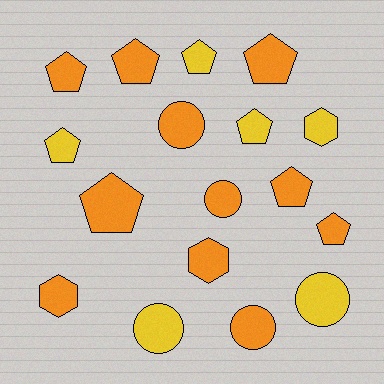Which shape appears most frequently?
Pentagon, with 9 objects.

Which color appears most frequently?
Orange, with 11 objects.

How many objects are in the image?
There are 17 objects.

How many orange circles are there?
There are 3 orange circles.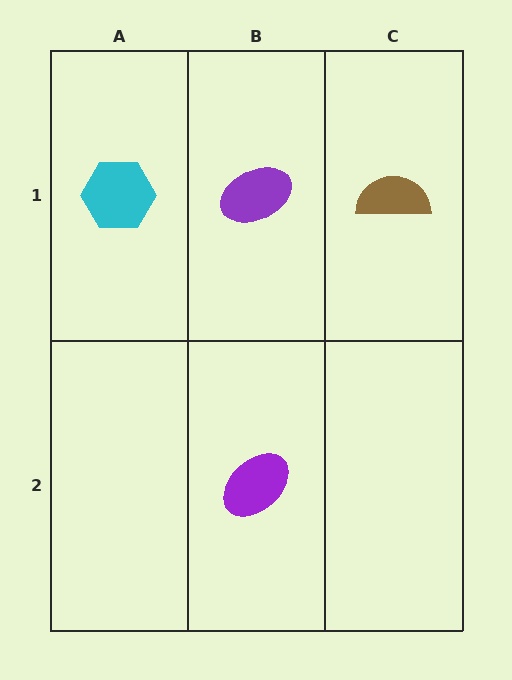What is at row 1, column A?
A cyan hexagon.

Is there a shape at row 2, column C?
No, that cell is empty.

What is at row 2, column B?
A purple ellipse.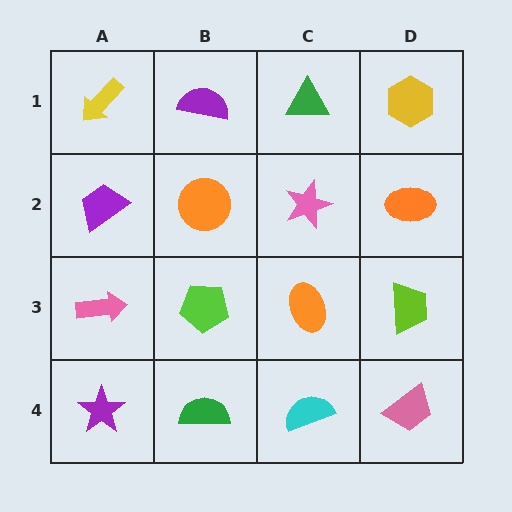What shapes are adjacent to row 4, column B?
A lime pentagon (row 3, column B), a purple star (row 4, column A), a cyan semicircle (row 4, column C).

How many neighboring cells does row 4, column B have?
3.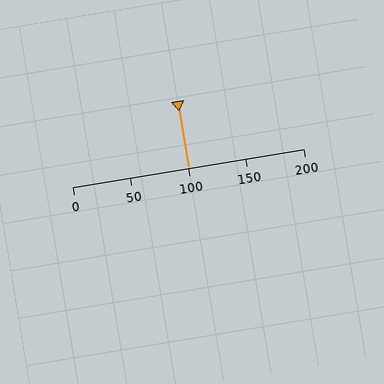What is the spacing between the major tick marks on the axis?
The major ticks are spaced 50 apart.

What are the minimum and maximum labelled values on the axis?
The axis runs from 0 to 200.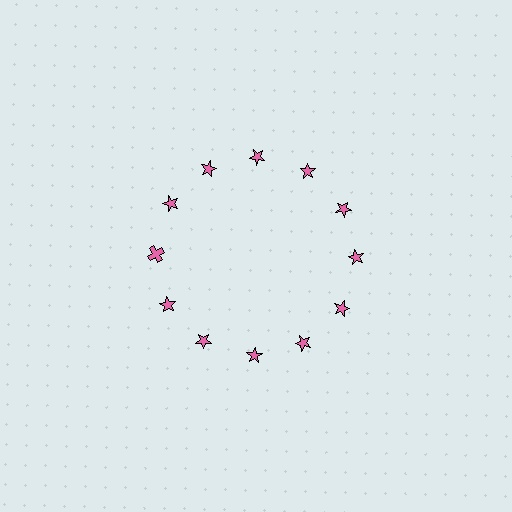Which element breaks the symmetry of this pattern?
The pink cross at roughly the 9 o'clock position breaks the symmetry. All other shapes are pink stars.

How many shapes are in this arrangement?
There are 12 shapes arranged in a ring pattern.